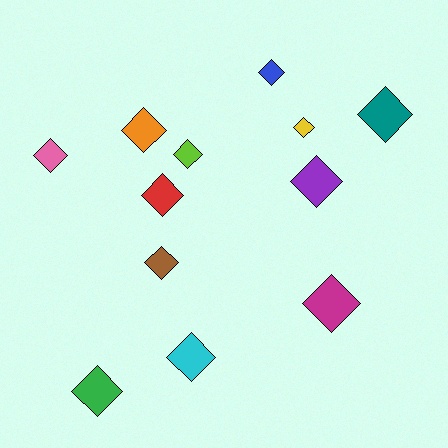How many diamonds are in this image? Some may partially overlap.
There are 12 diamonds.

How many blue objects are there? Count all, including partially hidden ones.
There is 1 blue object.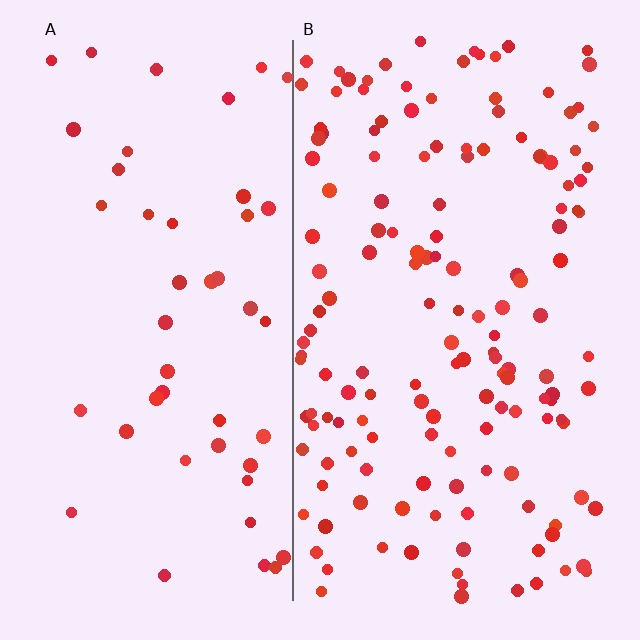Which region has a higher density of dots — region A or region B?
B (the right).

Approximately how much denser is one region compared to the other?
Approximately 3.2× — region B over region A.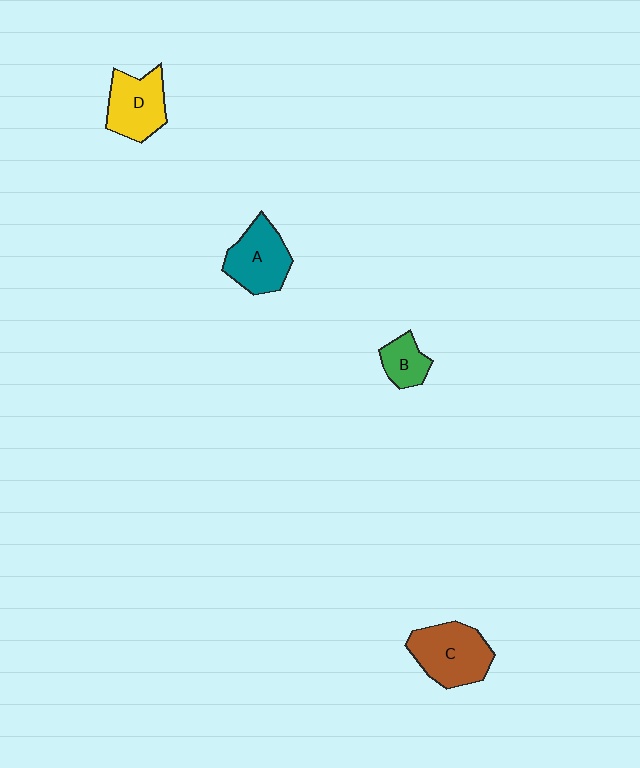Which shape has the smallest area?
Shape B (green).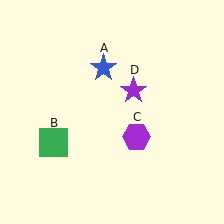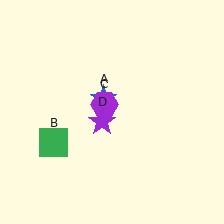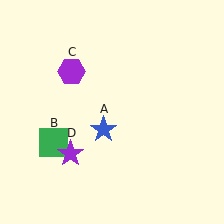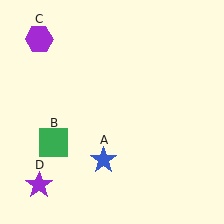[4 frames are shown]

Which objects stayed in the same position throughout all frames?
Green square (object B) remained stationary.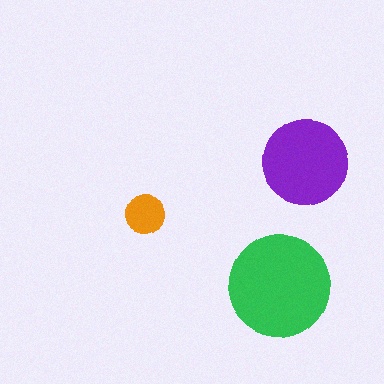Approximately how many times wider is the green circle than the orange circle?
About 2.5 times wider.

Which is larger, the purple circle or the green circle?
The green one.